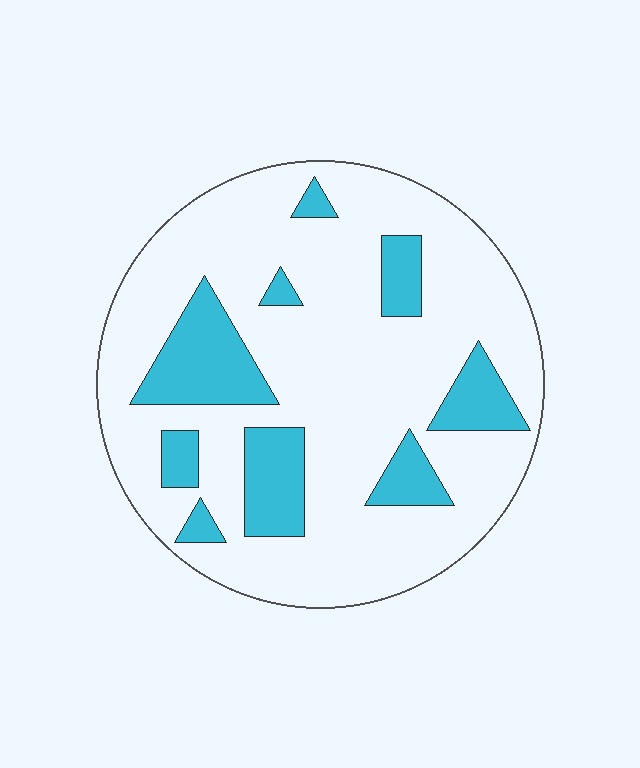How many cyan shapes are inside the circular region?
9.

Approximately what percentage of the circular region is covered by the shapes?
Approximately 20%.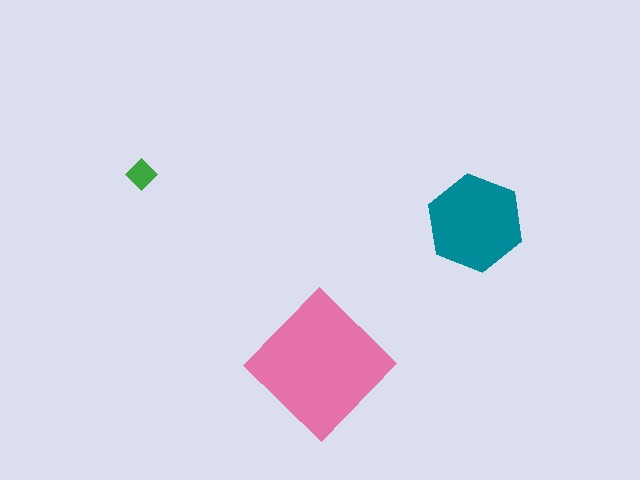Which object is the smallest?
The green diamond.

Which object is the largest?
The pink diamond.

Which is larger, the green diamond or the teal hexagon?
The teal hexagon.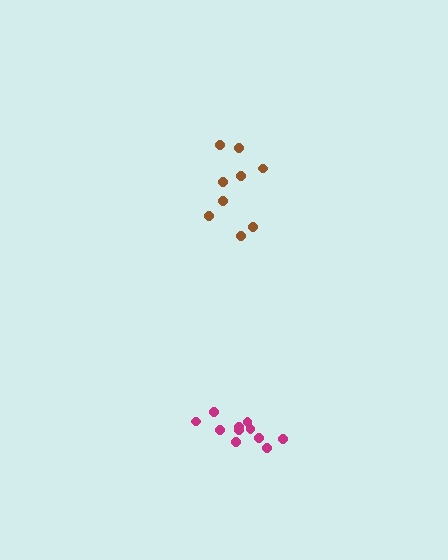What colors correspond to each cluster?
The clusters are colored: brown, magenta.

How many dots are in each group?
Group 1: 9 dots, Group 2: 11 dots (20 total).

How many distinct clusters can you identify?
There are 2 distinct clusters.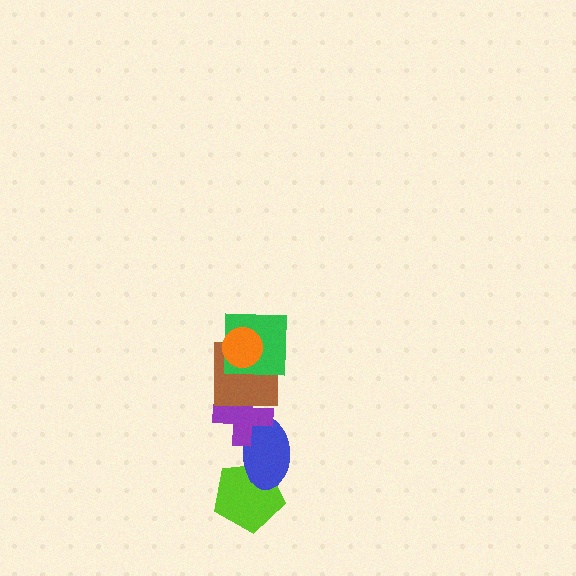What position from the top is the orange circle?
The orange circle is 1st from the top.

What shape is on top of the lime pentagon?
The blue ellipse is on top of the lime pentagon.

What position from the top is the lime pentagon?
The lime pentagon is 6th from the top.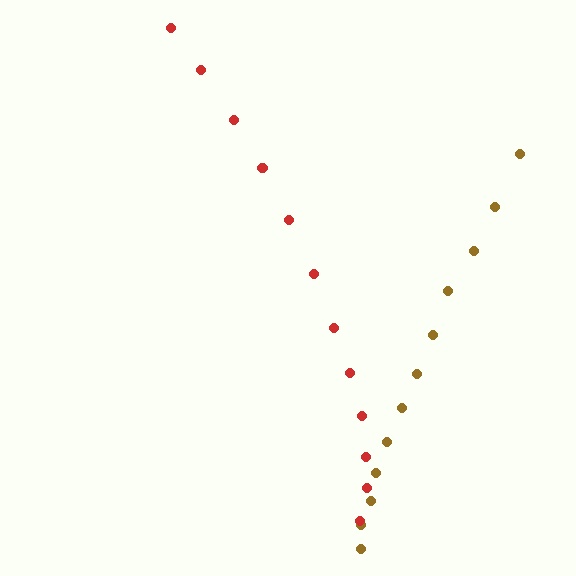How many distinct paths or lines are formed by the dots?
There are 2 distinct paths.